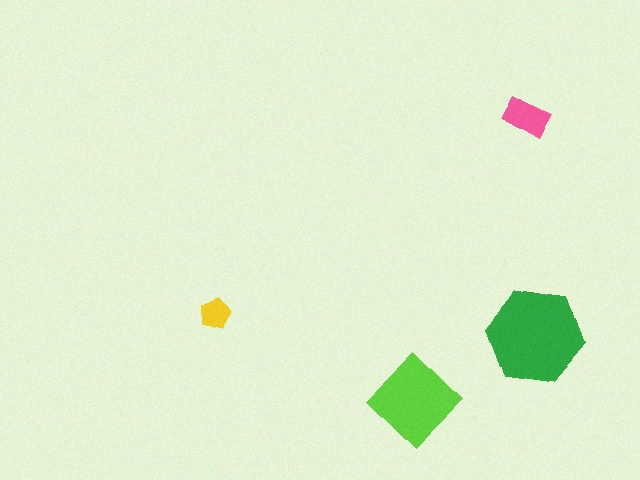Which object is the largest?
The green hexagon.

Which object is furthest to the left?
The yellow pentagon is leftmost.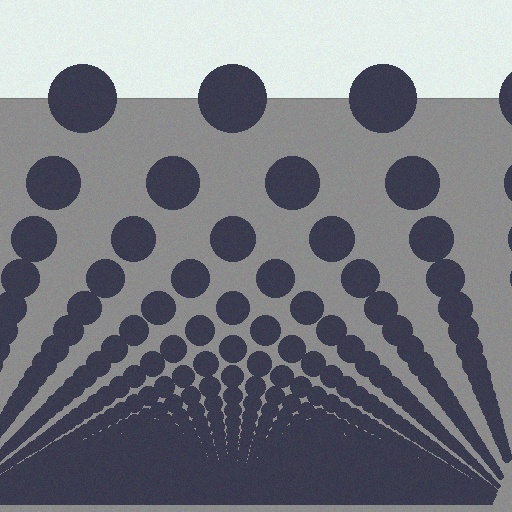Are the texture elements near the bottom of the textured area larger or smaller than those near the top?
Smaller. The gradient is inverted — elements near the bottom are smaller and denser.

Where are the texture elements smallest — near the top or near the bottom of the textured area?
Near the bottom.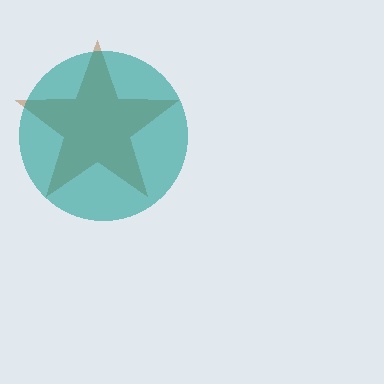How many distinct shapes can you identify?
There are 2 distinct shapes: a brown star, a teal circle.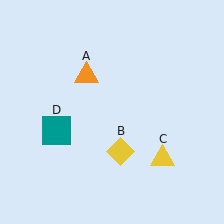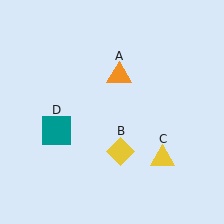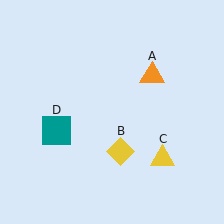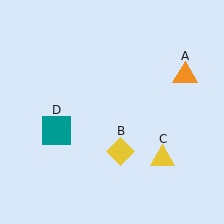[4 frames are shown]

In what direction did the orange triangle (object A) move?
The orange triangle (object A) moved right.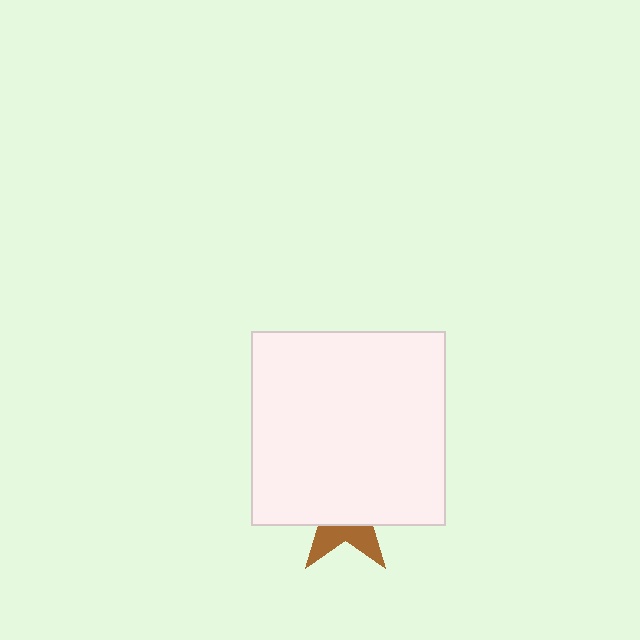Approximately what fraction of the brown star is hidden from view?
Roughly 67% of the brown star is hidden behind the white square.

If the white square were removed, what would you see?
You would see the complete brown star.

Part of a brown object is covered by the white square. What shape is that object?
It is a star.